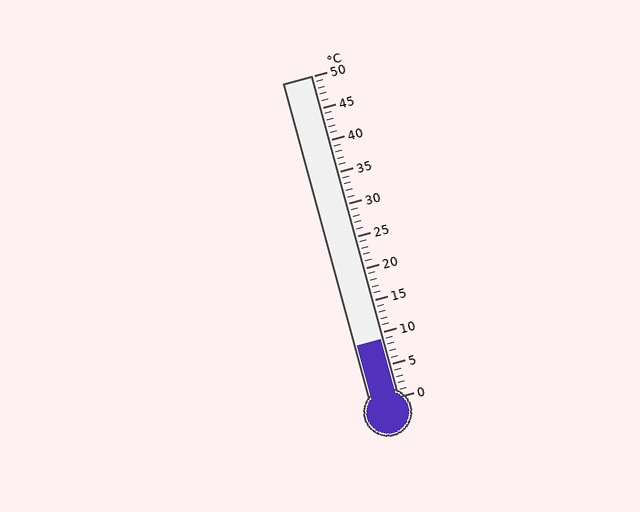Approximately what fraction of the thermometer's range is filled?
The thermometer is filled to approximately 20% of its range.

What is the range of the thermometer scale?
The thermometer scale ranges from 0°C to 50°C.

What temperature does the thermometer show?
The thermometer shows approximately 9°C.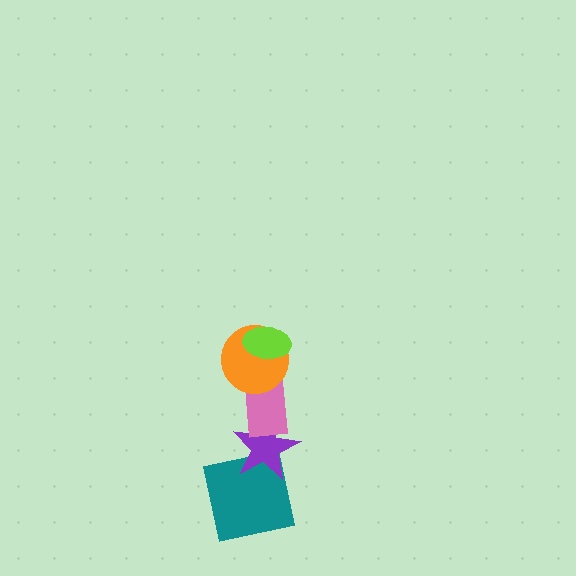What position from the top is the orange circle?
The orange circle is 2nd from the top.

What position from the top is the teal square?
The teal square is 5th from the top.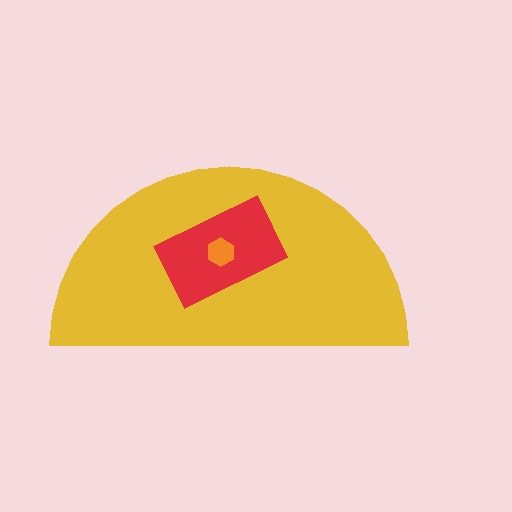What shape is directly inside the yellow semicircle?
The red rectangle.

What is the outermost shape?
The yellow semicircle.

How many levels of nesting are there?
3.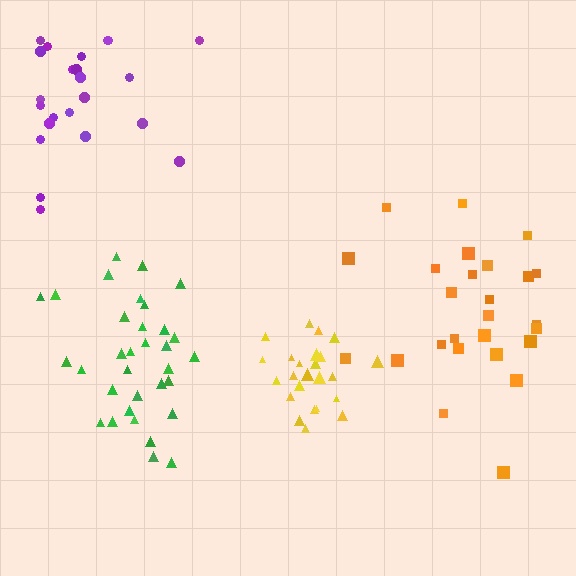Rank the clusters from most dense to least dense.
yellow, green, orange, purple.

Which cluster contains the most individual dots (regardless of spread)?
Green (33).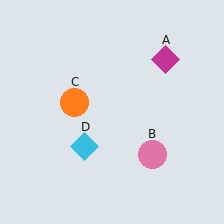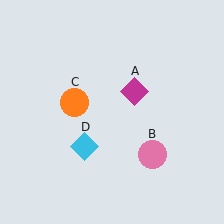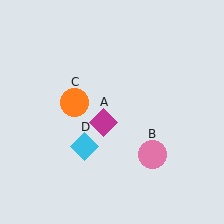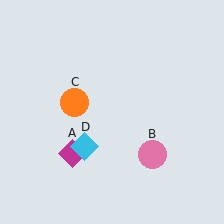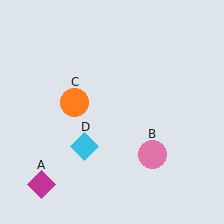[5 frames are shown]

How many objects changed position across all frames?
1 object changed position: magenta diamond (object A).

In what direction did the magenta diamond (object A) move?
The magenta diamond (object A) moved down and to the left.